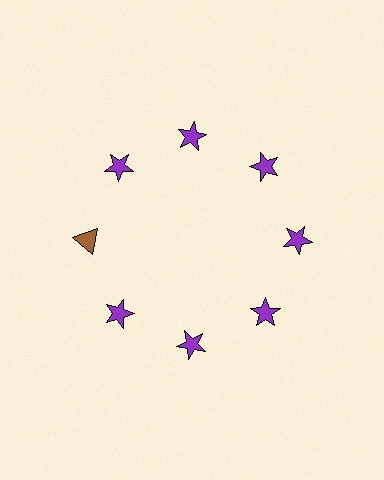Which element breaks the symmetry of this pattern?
The brown triangle at roughly the 9 o'clock position breaks the symmetry. All other shapes are purple stars.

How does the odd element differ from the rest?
It differs in both color (brown instead of purple) and shape (triangle instead of star).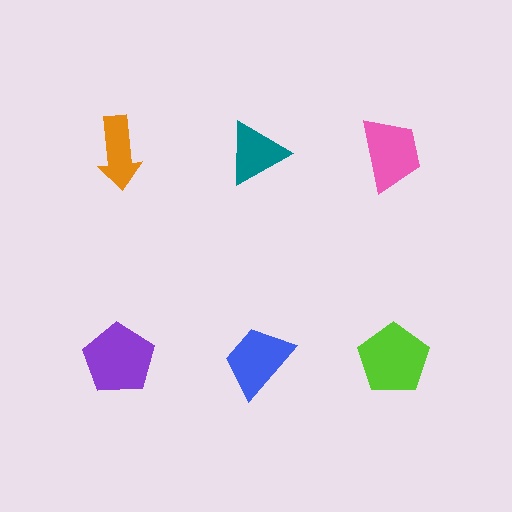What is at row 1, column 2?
A teal triangle.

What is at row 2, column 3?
A lime pentagon.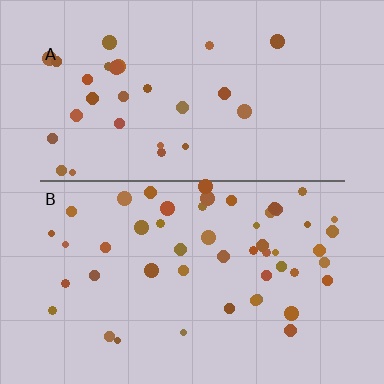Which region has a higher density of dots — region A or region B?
B (the bottom).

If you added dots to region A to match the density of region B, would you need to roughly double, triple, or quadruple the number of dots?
Approximately double.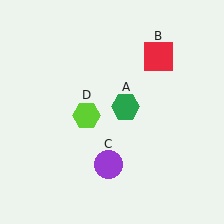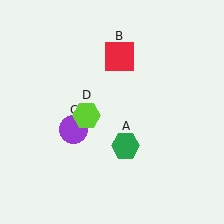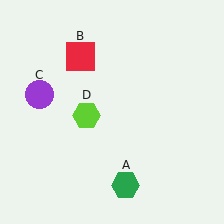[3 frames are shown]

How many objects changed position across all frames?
3 objects changed position: green hexagon (object A), red square (object B), purple circle (object C).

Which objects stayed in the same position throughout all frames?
Lime hexagon (object D) remained stationary.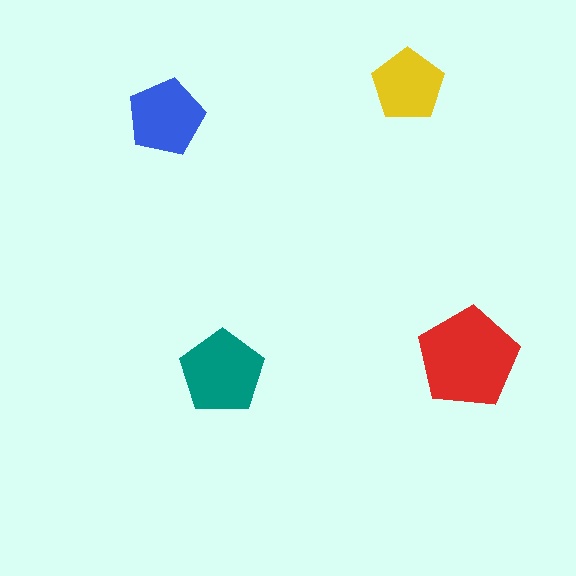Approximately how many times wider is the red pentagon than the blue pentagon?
About 1.5 times wider.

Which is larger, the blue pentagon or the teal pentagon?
The teal one.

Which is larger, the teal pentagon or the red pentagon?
The red one.